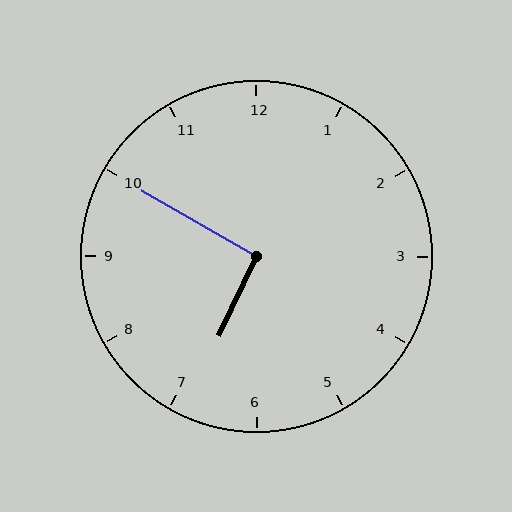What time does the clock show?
6:50.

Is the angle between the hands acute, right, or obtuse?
It is right.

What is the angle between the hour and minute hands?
Approximately 95 degrees.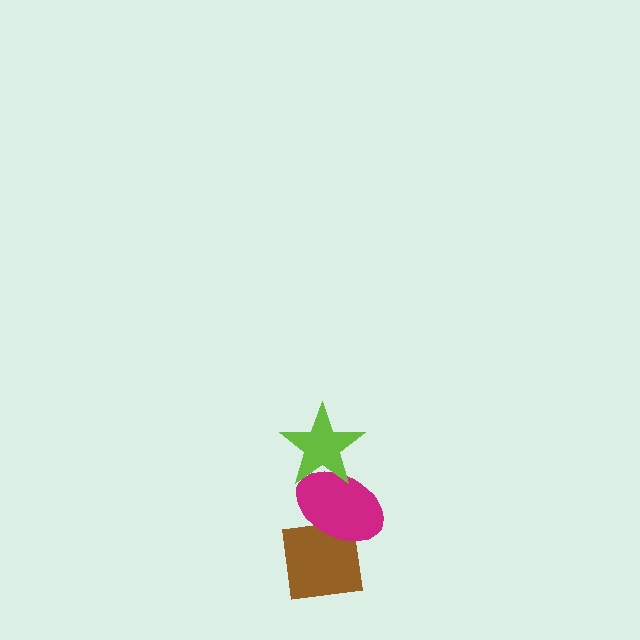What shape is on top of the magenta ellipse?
The lime star is on top of the magenta ellipse.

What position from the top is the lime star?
The lime star is 1st from the top.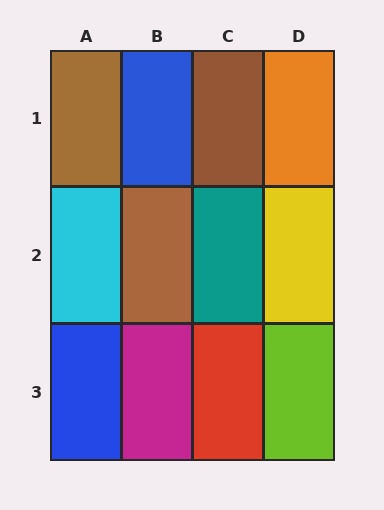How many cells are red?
1 cell is red.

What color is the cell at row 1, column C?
Brown.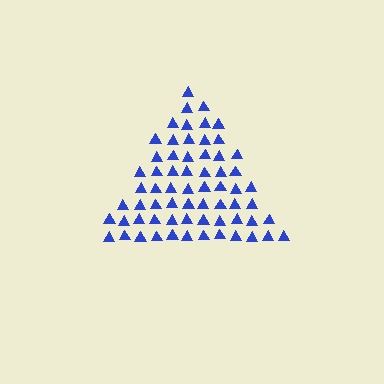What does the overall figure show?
The overall figure shows a triangle.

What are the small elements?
The small elements are triangles.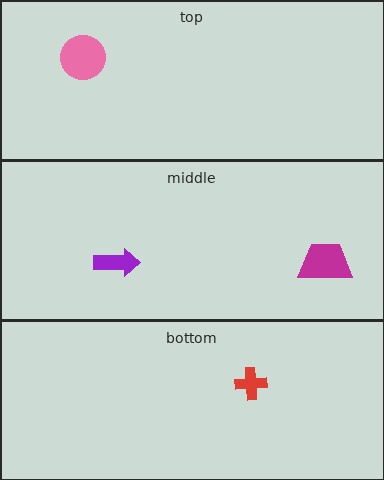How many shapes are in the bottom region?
1.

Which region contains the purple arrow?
The middle region.